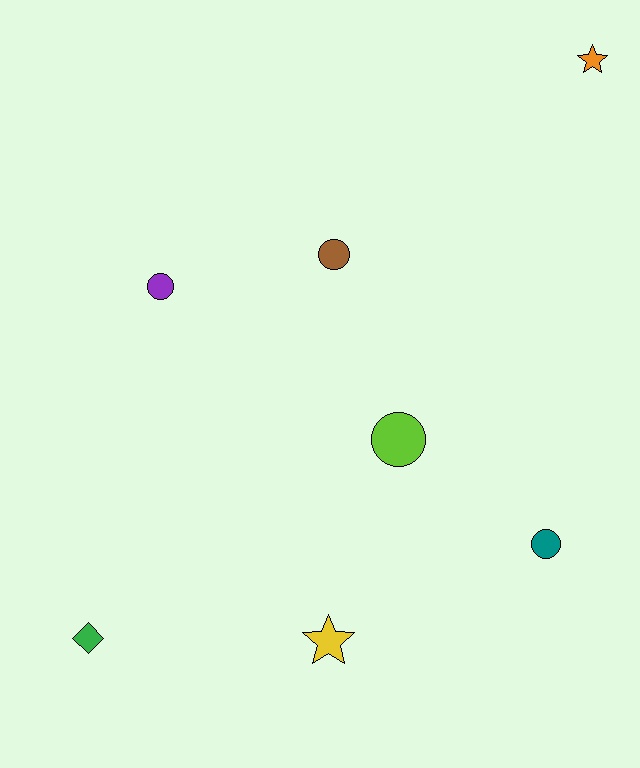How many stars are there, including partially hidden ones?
There are 2 stars.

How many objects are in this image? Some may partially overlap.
There are 7 objects.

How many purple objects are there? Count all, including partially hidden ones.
There is 1 purple object.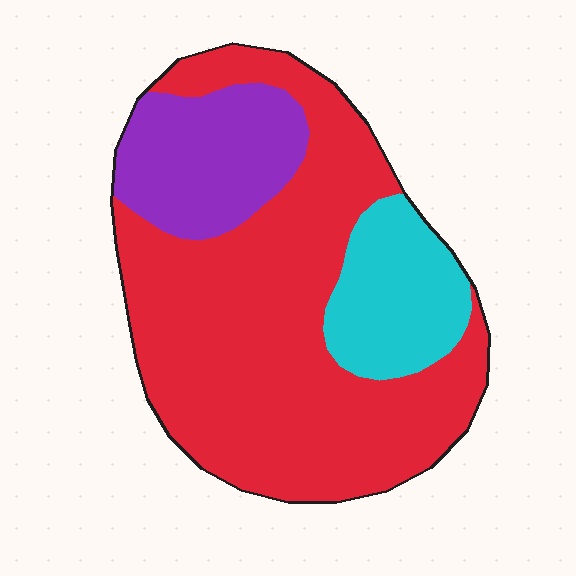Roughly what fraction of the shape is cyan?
Cyan covers about 15% of the shape.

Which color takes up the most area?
Red, at roughly 65%.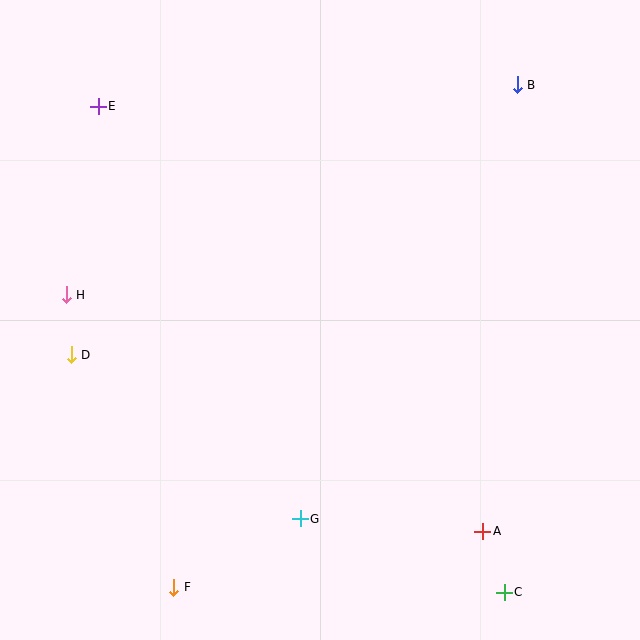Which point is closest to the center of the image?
Point G at (300, 519) is closest to the center.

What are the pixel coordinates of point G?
Point G is at (300, 519).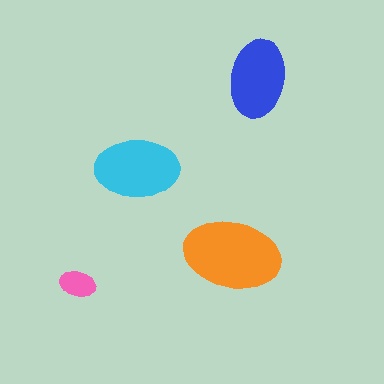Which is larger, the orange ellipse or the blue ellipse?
The orange one.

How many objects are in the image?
There are 4 objects in the image.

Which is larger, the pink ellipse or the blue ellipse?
The blue one.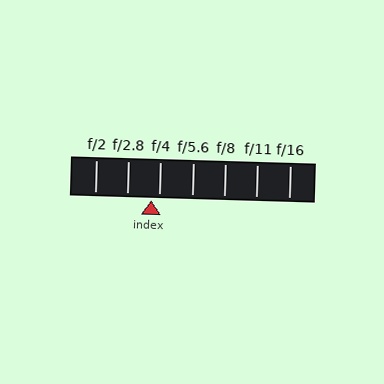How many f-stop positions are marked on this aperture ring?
There are 7 f-stop positions marked.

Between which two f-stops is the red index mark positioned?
The index mark is between f/2.8 and f/4.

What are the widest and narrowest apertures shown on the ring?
The widest aperture shown is f/2 and the narrowest is f/16.